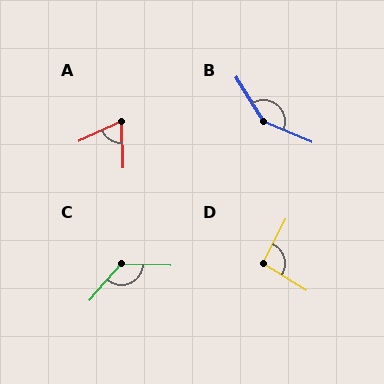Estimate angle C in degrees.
Approximately 129 degrees.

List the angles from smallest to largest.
A (68°), D (95°), C (129°), B (145°).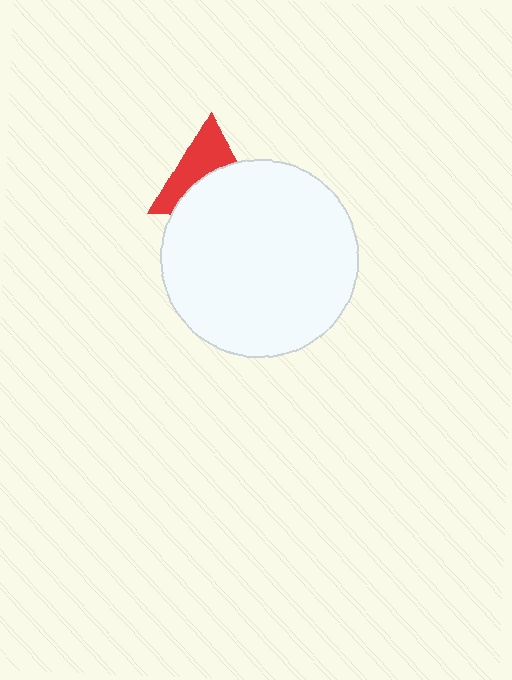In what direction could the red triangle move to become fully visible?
The red triangle could move up. That would shift it out from behind the white circle entirely.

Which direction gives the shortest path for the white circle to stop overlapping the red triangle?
Moving down gives the shortest separation.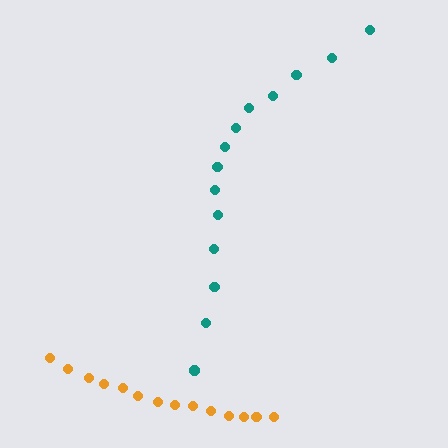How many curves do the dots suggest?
There are 2 distinct paths.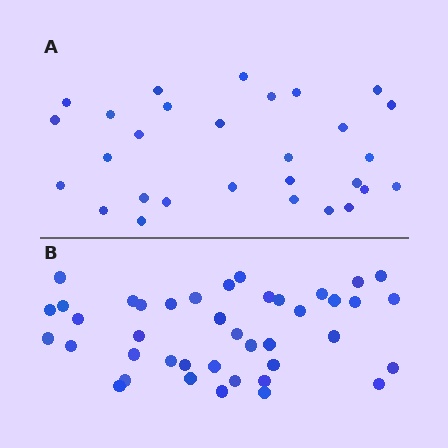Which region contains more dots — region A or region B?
Region B (the bottom region) has more dots.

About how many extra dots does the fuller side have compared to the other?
Region B has roughly 12 or so more dots than region A.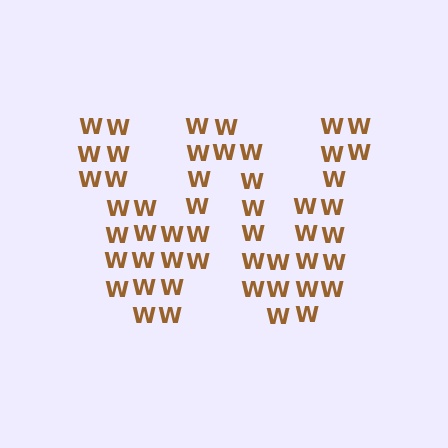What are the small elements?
The small elements are letter W's.